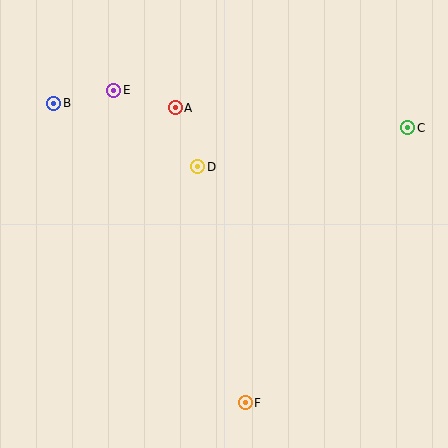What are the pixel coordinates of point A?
Point A is at (175, 108).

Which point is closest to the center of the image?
Point D at (198, 167) is closest to the center.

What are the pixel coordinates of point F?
Point F is at (245, 403).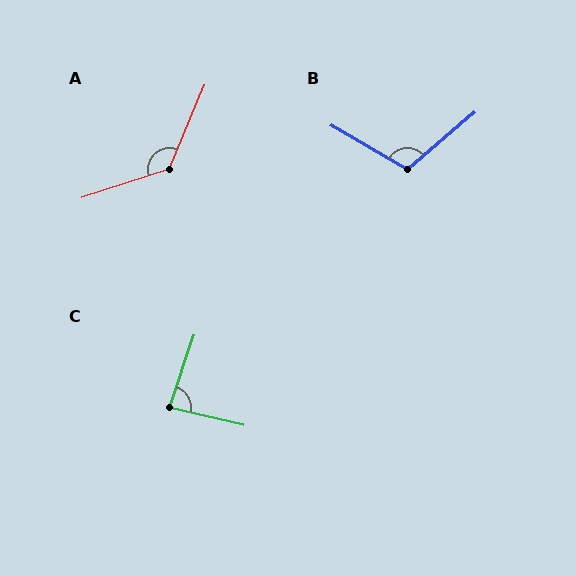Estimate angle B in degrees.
Approximately 109 degrees.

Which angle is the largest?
A, at approximately 131 degrees.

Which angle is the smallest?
C, at approximately 84 degrees.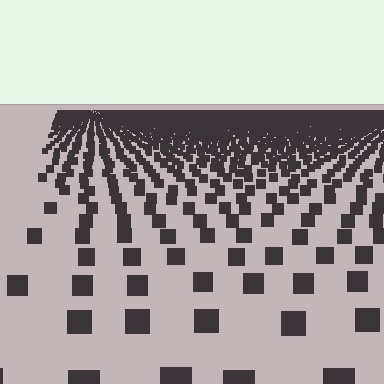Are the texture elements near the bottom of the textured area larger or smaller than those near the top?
Larger. Near the bottom, elements are closer to the viewer and appear at a bigger on-screen size.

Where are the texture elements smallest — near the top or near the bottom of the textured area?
Near the top.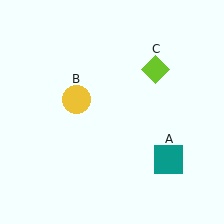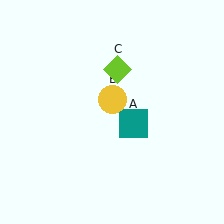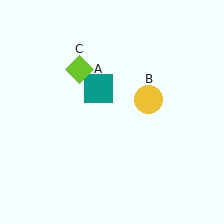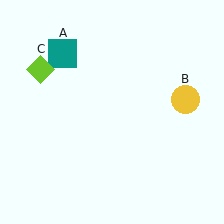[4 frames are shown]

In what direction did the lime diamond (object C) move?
The lime diamond (object C) moved left.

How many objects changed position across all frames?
3 objects changed position: teal square (object A), yellow circle (object B), lime diamond (object C).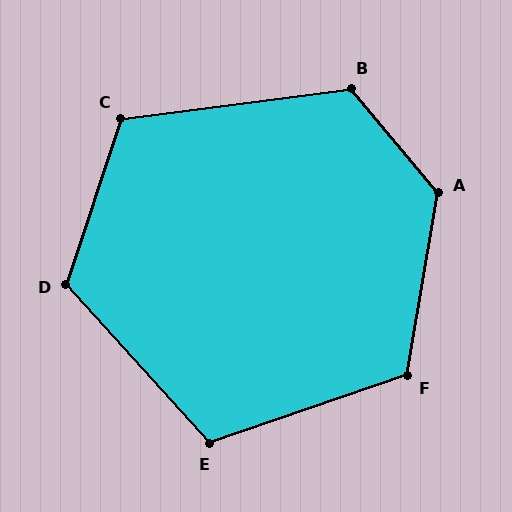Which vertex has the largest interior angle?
A, at approximately 131 degrees.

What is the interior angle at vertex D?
Approximately 119 degrees (obtuse).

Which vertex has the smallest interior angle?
E, at approximately 113 degrees.